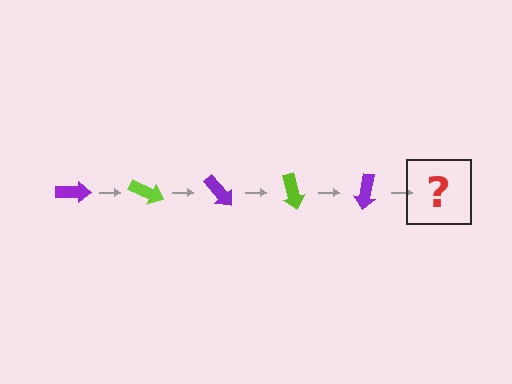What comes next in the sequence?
The next element should be a lime arrow, rotated 125 degrees from the start.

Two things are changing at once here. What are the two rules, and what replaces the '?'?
The two rules are that it rotates 25 degrees each step and the color cycles through purple and lime. The '?' should be a lime arrow, rotated 125 degrees from the start.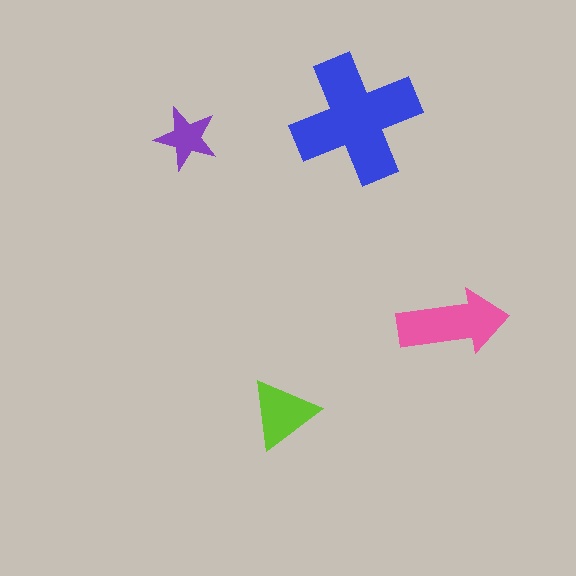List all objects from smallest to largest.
The purple star, the lime triangle, the pink arrow, the blue cross.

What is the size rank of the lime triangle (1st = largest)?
3rd.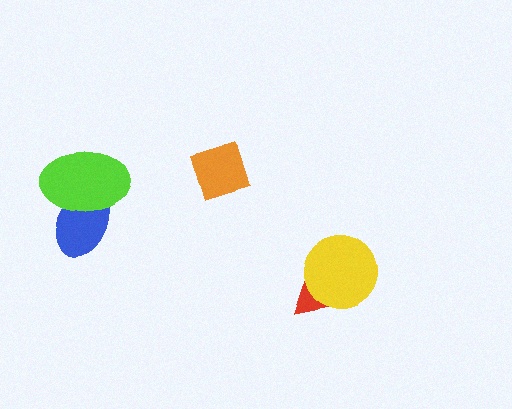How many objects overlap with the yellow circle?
1 object overlaps with the yellow circle.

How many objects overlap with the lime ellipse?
1 object overlaps with the lime ellipse.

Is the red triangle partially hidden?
Yes, it is partially covered by another shape.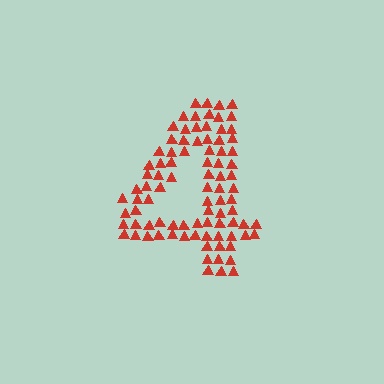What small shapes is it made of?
It is made of small triangles.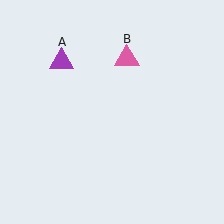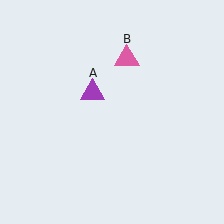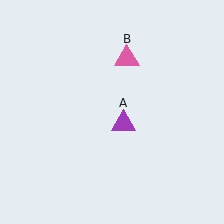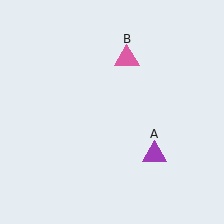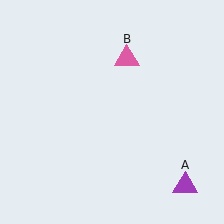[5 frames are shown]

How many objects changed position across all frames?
1 object changed position: purple triangle (object A).